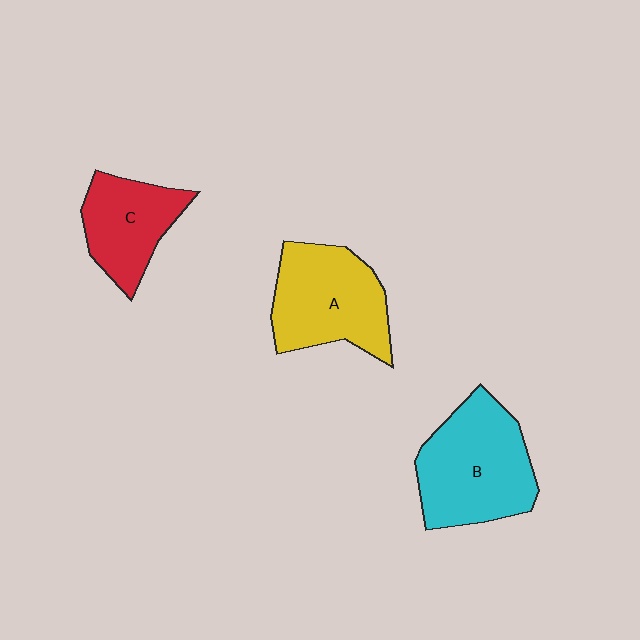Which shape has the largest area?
Shape B (cyan).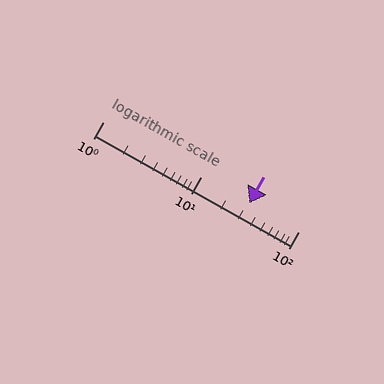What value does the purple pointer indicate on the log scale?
The pointer indicates approximately 31.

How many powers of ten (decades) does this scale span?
The scale spans 2 decades, from 1 to 100.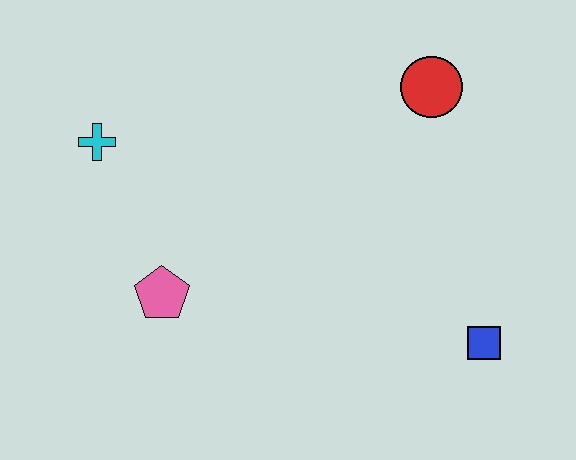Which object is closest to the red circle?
The blue square is closest to the red circle.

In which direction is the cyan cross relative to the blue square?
The cyan cross is to the left of the blue square.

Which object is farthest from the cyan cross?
The blue square is farthest from the cyan cross.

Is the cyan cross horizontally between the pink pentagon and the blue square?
No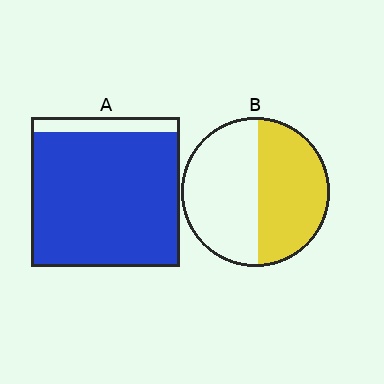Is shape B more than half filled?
Roughly half.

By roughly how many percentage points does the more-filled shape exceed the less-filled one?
By roughly 40 percentage points (A over B).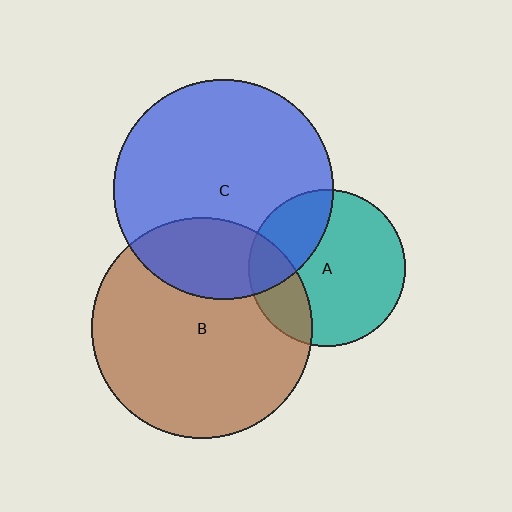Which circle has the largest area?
Circle B (brown).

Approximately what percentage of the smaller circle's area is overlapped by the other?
Approximately 30%.